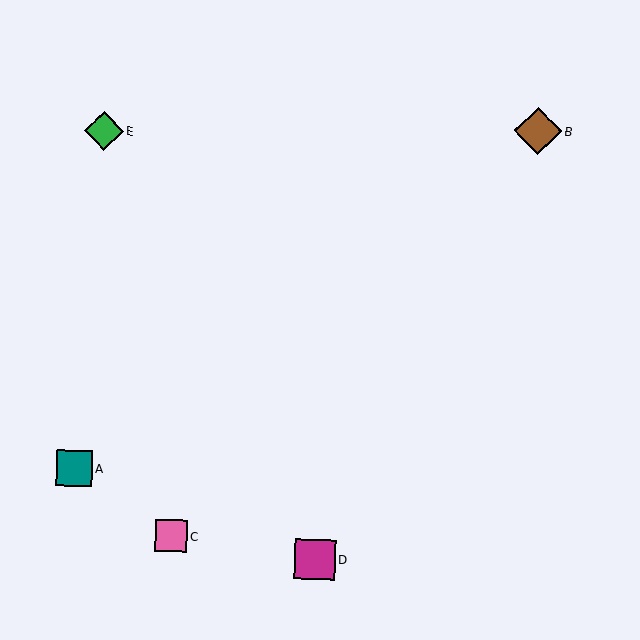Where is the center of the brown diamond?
The center of the brown diamond is at (538, 131).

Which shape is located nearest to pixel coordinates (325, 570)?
The magenta square (labeled D) at (315, 559) is nearest to that location.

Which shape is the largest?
The brown diamond (labeled B) is the largest.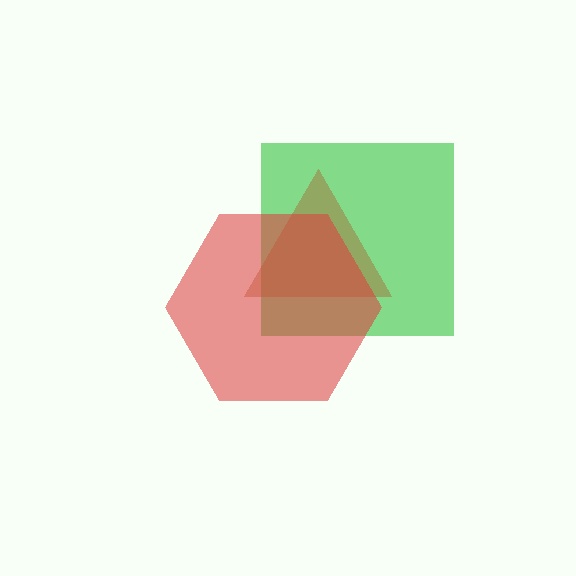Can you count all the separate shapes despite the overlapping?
Yes, there are 3 separate shapes.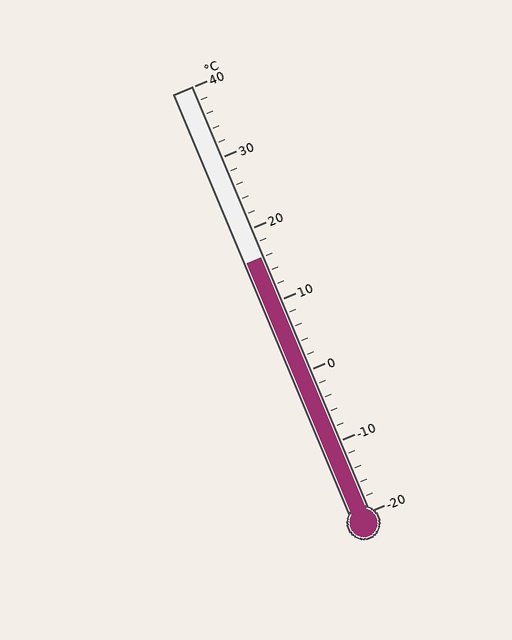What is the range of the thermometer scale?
The thermometer scale ranges from -20°C to 40°C.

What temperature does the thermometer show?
The thermometer shows approximately 16°C.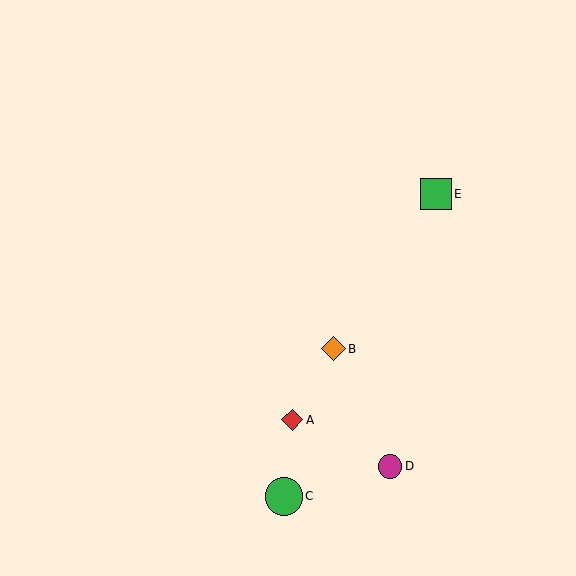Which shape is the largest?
The green circle (labeled C) is the largest.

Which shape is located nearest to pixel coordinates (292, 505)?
The green circle (labeled C) at (284, 497) is nearest to that location.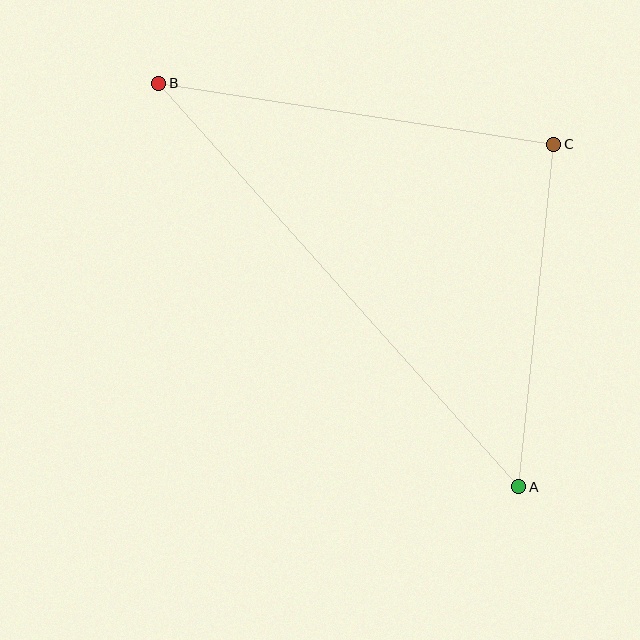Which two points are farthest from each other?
Points A and B are farthest from each other.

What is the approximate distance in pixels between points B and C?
The distance between B and C is approximately 400 pixels.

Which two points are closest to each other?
Points A and C are closest to each other.